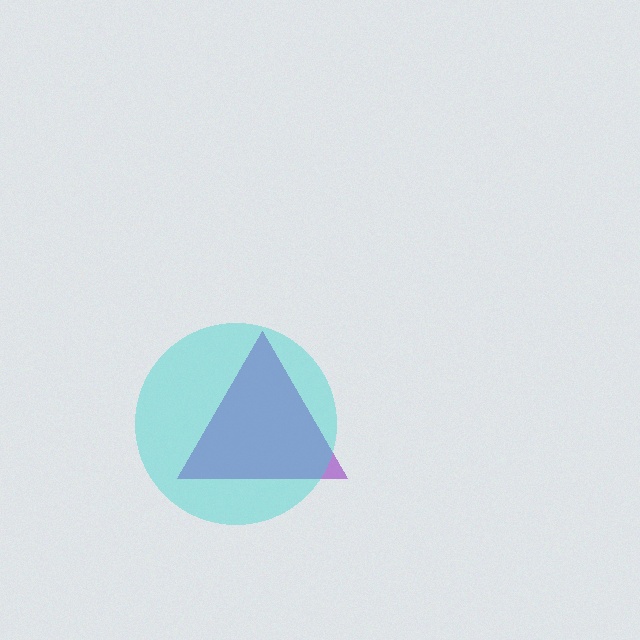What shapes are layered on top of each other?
The layered shapes are: a purple triangle, a cyan circle.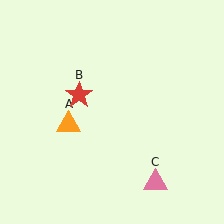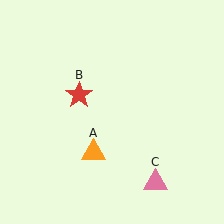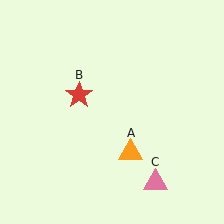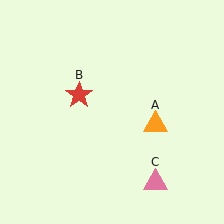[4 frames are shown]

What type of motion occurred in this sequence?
The orange triangle (object A) rotated counterclockwise around the center of the scene.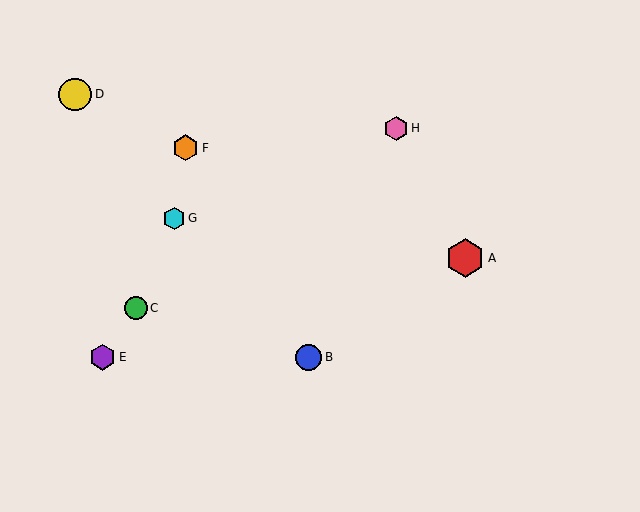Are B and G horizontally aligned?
No, B is at y≈357 and G is at y≈218.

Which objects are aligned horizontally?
Objects B, E are aligned horizontally.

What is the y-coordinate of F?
Object F is at y≈148.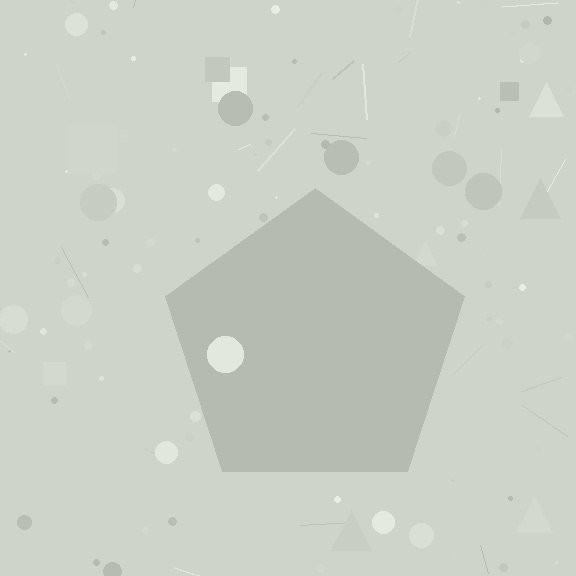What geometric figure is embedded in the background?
A pentagon is embedded in the background.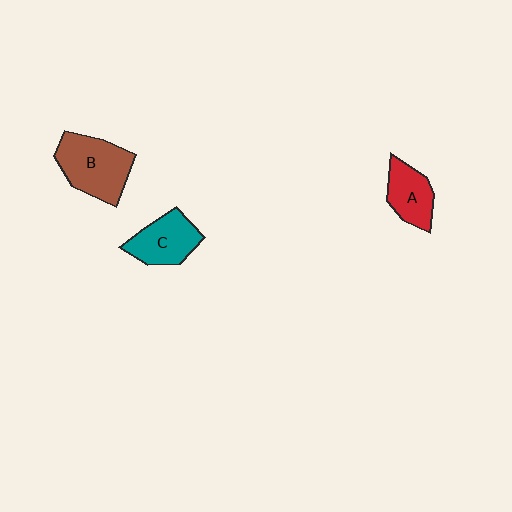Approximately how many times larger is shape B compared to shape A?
Approximately 1.6 times.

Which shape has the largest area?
Shape B (brown).